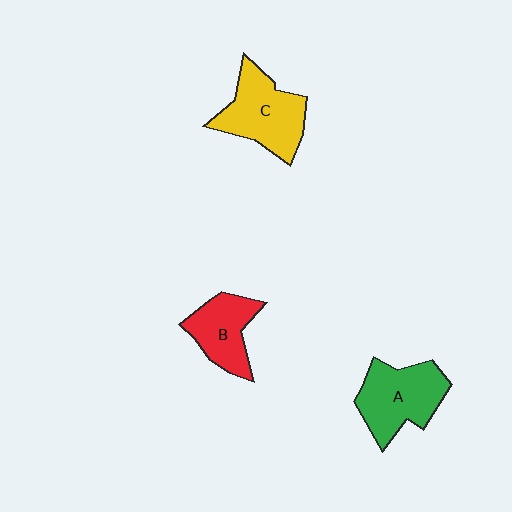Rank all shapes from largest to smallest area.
From largest to smallest: C (yellow), A (green), B (red).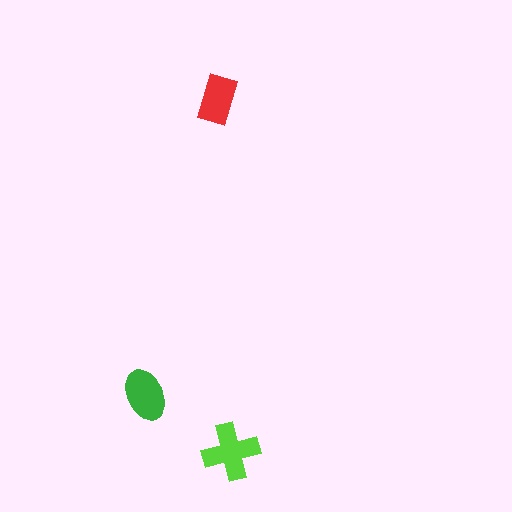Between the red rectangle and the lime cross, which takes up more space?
The lime cross.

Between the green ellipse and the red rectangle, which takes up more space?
The green ellipse.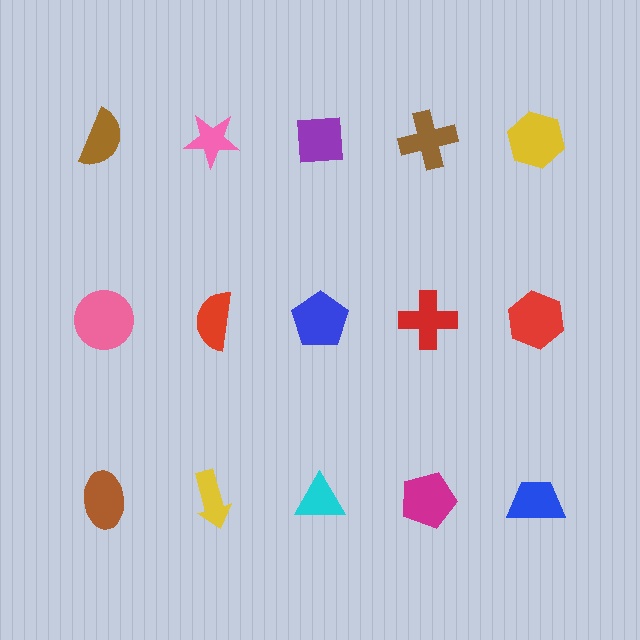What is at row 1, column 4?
A brown cross.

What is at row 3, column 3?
A cyan triangle.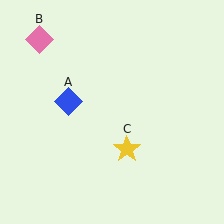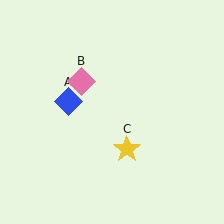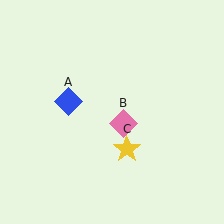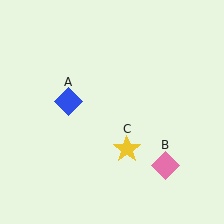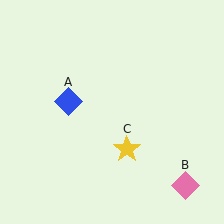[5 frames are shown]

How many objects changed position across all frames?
1 object changed position: pink diamond (object B).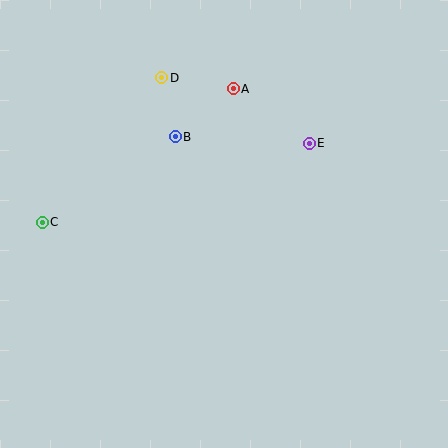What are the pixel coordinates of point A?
Point A is at (233, 89).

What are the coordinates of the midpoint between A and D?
The midpoint between A and D is at (197, 83).